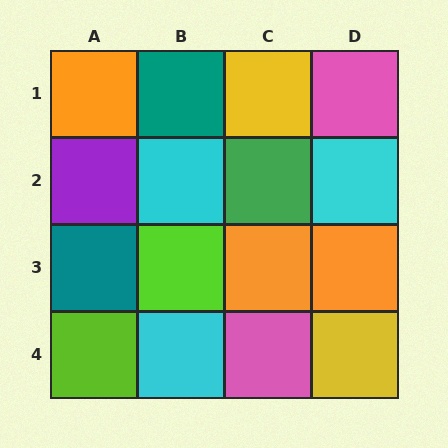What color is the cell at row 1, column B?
Teal.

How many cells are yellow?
2 cells are yellow.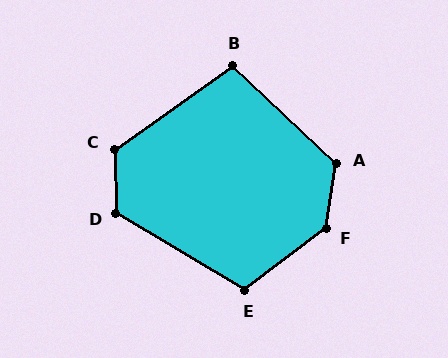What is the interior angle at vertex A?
Approximately 124 degrees (obtuse).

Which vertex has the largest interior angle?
F, at approximately 136 degrees.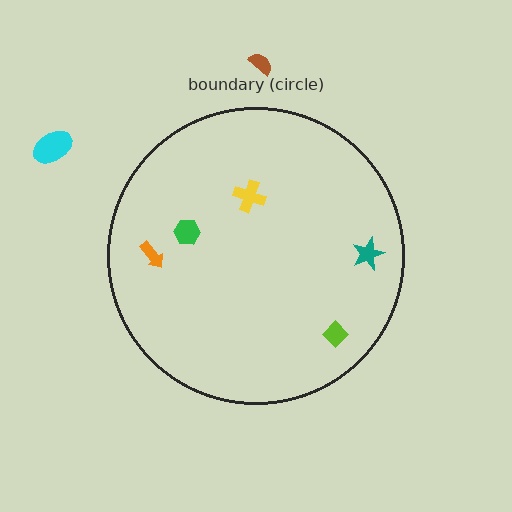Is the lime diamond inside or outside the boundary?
Inside.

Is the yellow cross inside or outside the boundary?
Inside.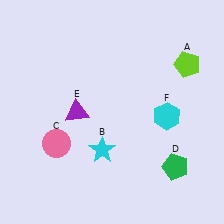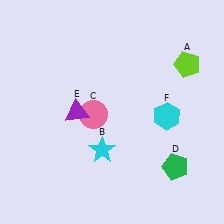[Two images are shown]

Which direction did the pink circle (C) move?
The pink circle (C) moved right.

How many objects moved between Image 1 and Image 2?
1 object moved between the two images.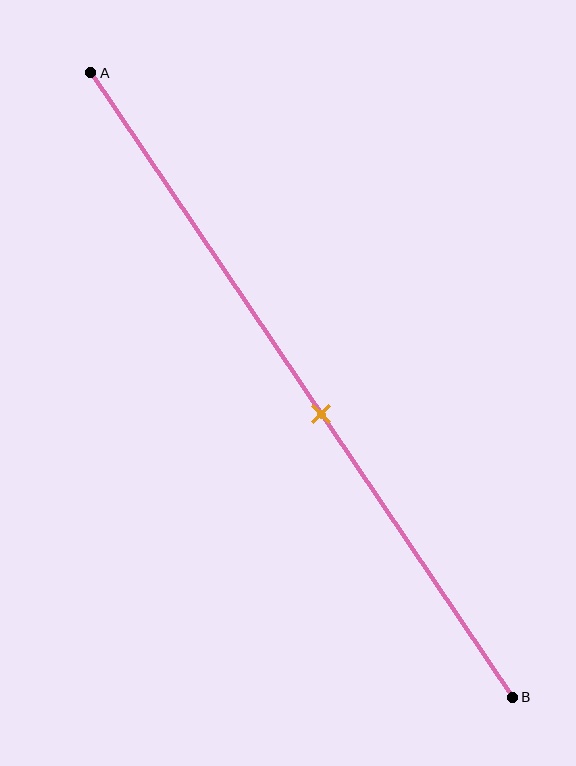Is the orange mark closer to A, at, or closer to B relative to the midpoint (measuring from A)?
The orange mark is closer to point B than the midpoint of segment AB.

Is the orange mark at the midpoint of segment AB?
No, the mark is at about 55% from A, not at the 50% midpoint.